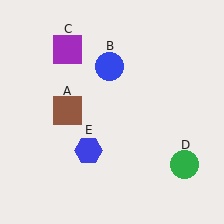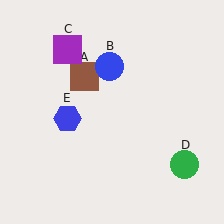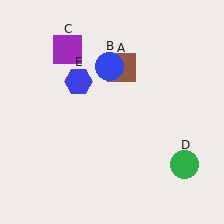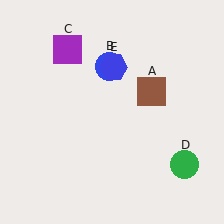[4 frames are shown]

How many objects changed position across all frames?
2 objects changed position: brown square (object A), blue hexagon (object E).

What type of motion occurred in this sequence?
The brown square (object A), blue hexagon (object E) rotated clockwise around the center of the scene.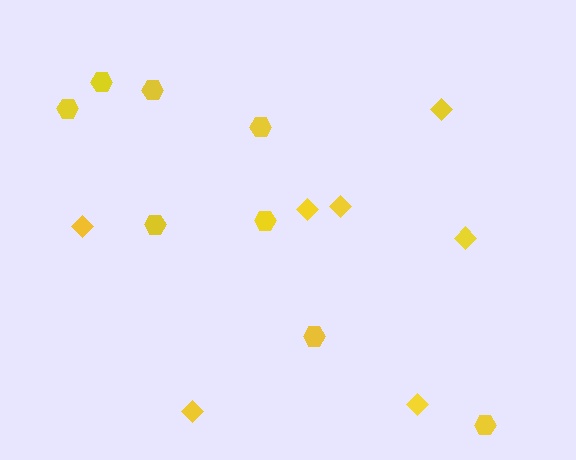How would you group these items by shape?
There are 2 groups: one group of hexagons (8) and one group of diamonds (7).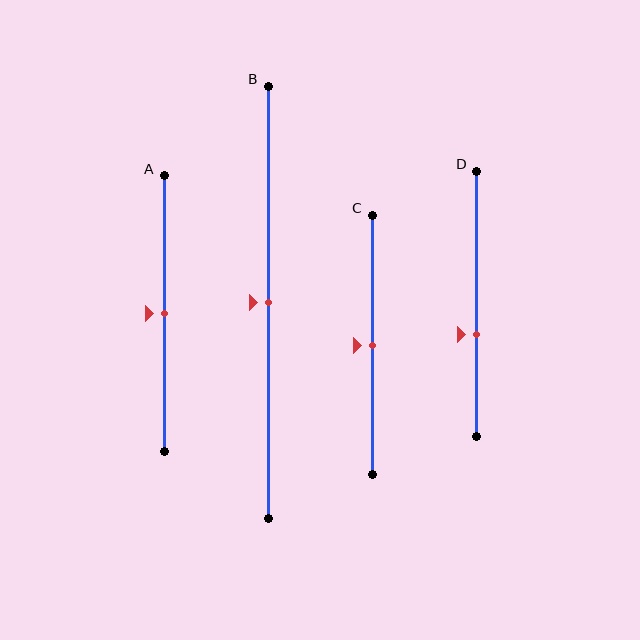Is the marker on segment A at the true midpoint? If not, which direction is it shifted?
Yes, the marker on segment A is at the true midpoint.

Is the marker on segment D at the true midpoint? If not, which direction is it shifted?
No, the marker on segment D is shifted downward by about 11% of the segment length.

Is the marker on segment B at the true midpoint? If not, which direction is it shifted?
Yes, the marker on segment B is at the true midpoint.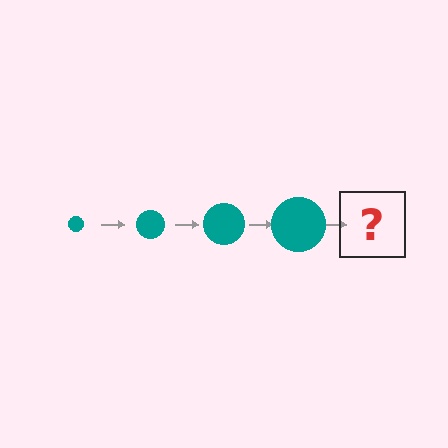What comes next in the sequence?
The next element should be a teal circle, larger than the previous one.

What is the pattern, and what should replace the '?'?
The pattern is that the circle gets progressively larger each step. The '?' should be a teal circle, larger than the previous one.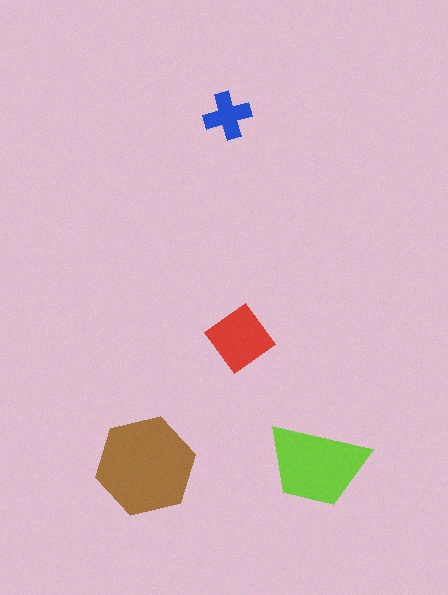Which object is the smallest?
The blue cross.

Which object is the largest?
The brown hexagon.